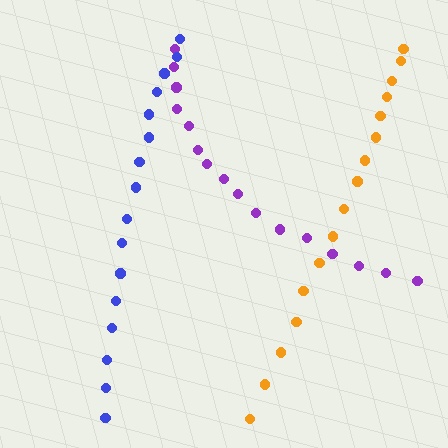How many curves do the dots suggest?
There are 3 distinct paths.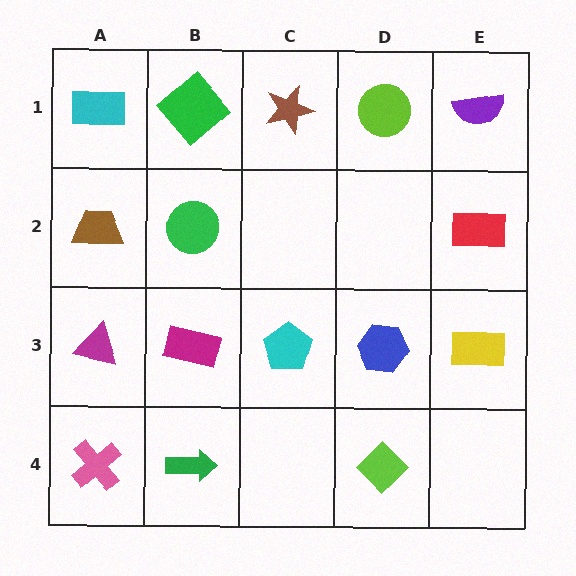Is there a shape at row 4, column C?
No, that cell is empty.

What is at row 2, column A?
A brown trapezoid.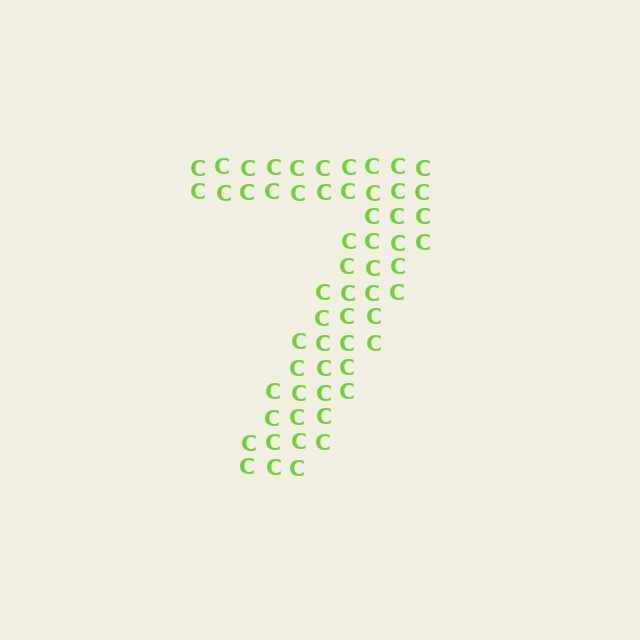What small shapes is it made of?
It is made of small letter C's.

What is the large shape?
The large shape is the digit 7.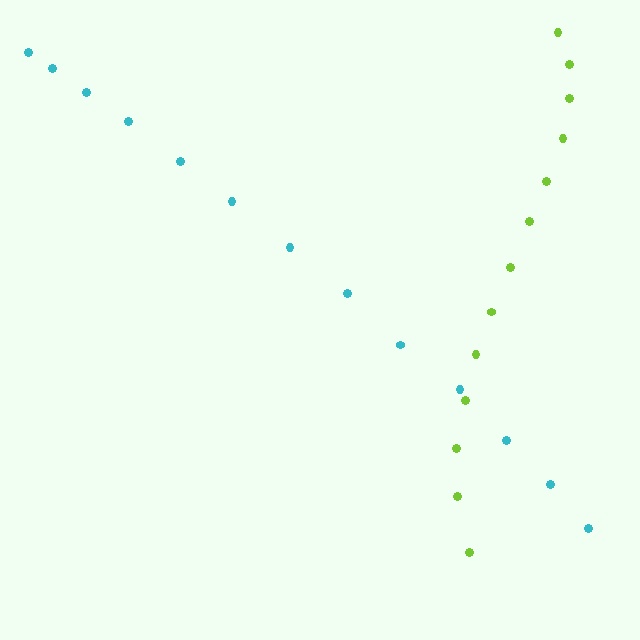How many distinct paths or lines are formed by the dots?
There are 2 distinct paths.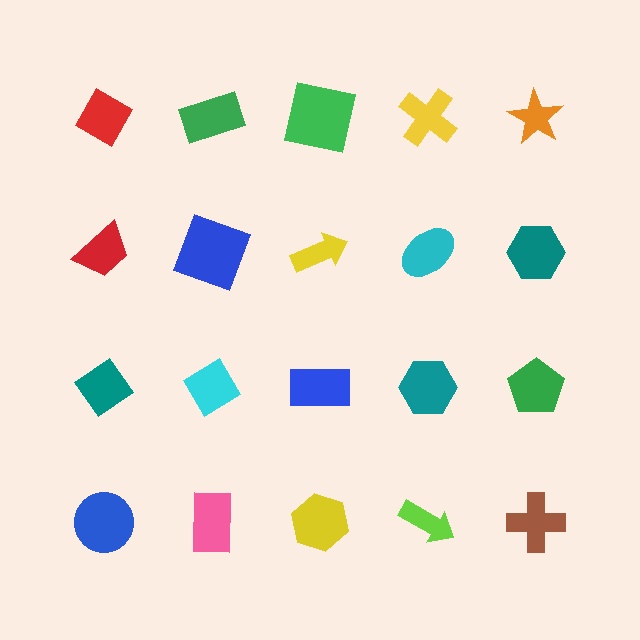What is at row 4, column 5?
A brown cross.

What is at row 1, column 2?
A green rectangle.